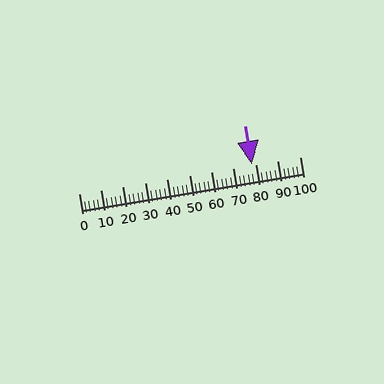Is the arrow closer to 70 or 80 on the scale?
The arrow is closer to 80.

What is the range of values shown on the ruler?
The ruler shows values from 0 to 100.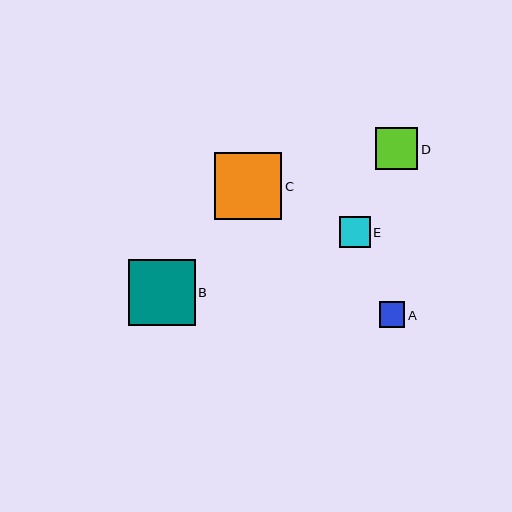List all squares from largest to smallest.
From largest to smallest: C, B, D, E, A.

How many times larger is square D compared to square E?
Square D is approximately 1.4 times the size of square E.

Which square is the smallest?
Square A is the smallest with a size of approximately 25 pixels.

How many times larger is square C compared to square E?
Square C is approximately 2.2 times the size of square E.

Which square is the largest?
Square C is the largest with a size of approximately 67 pixels.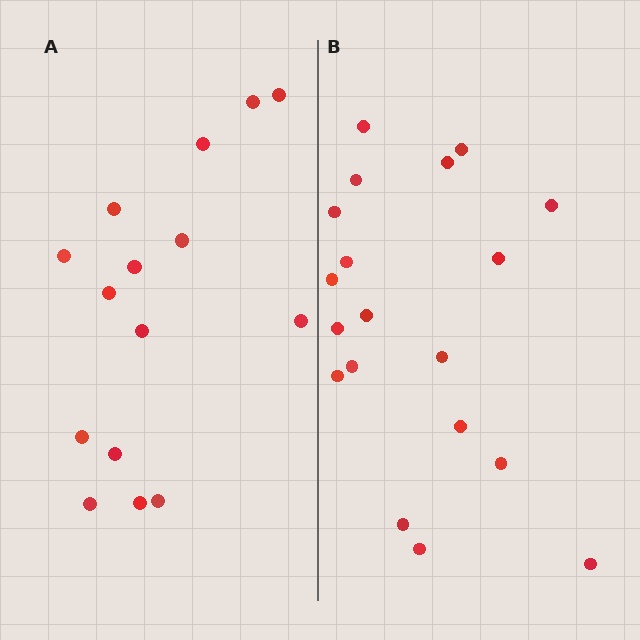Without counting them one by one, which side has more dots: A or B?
Region B (the right region) has more dots.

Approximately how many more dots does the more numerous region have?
Region B has about 4 more dots than region A.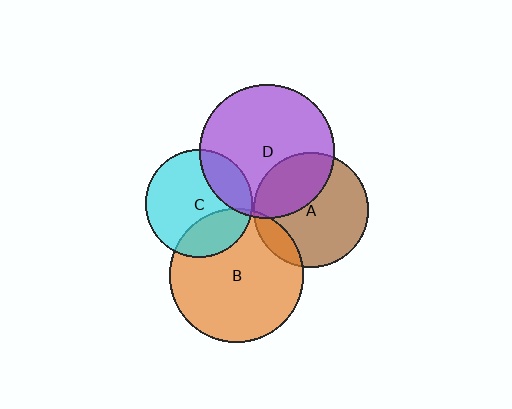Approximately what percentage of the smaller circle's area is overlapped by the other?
Approximately 5%.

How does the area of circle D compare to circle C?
Approximately 1.6 times.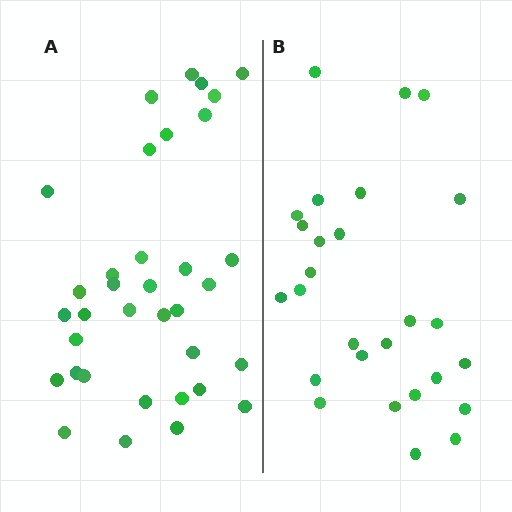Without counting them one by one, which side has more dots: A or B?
Region A (the left region) has more dots.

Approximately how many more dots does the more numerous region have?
Region A has roughly 8 or so more dots than region B.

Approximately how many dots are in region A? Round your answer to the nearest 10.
About 40 dots. (The exact count is 35, which rounds to 40.)